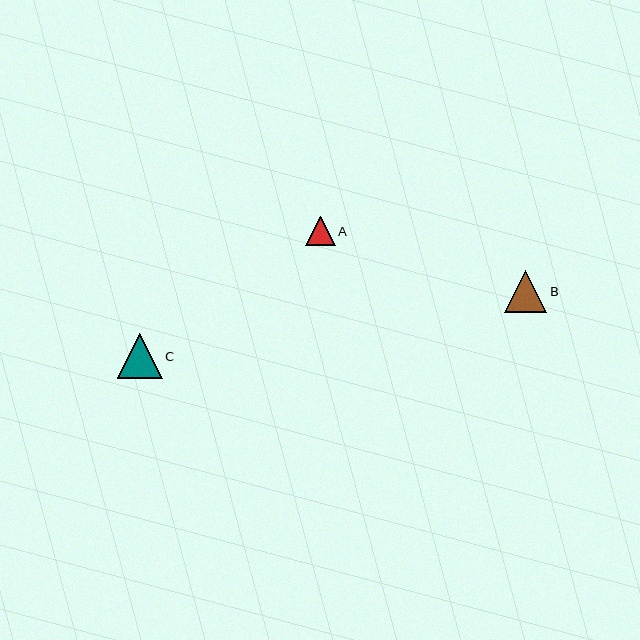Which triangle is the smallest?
Triangle A is the smallest with a size of approximately 29 pixels.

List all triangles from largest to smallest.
From largest to smallest: C, B, A.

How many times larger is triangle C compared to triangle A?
Triangle C is approximately 1.5 times the size of triangle A.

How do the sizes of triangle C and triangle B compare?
Triangle C and triangle B are approximately the same size.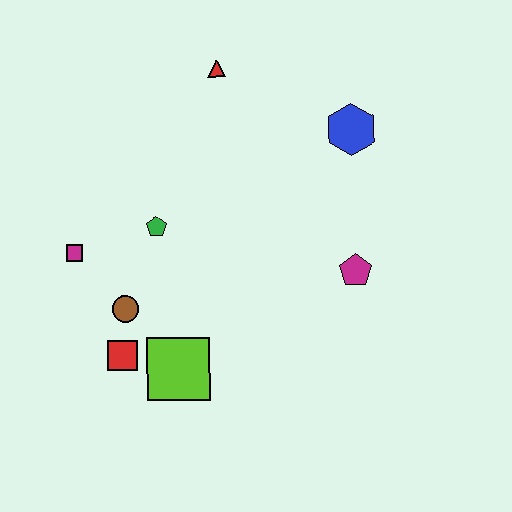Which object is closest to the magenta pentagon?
The blue hexagon is closest to the magenta pentagon.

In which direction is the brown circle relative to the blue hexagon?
The brown circle is to the left of the blue hexagon.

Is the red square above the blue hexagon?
No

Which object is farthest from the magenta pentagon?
The magenta square is farthest from the magenta pentagon.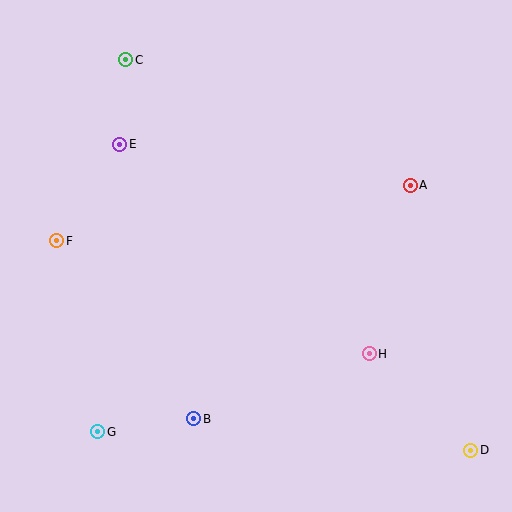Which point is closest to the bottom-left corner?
Point G is closest to the bottom-left corner.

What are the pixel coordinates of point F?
Point F is at (57, 241).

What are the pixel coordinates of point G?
Point G is at (98, 432).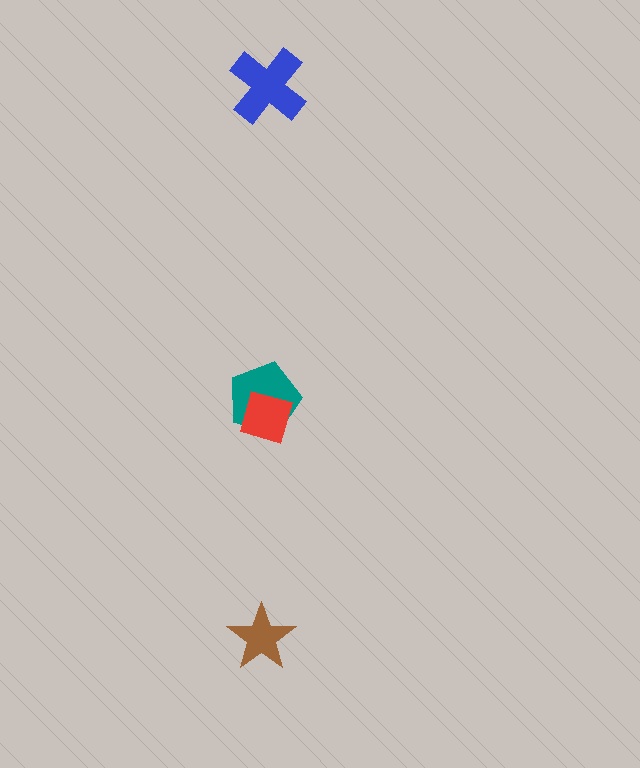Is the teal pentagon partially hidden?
Yes, it is partially covered by another shape.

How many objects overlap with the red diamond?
1 object overlaps with the red diamond.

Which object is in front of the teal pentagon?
The red diamond is in front of the teal pentagon.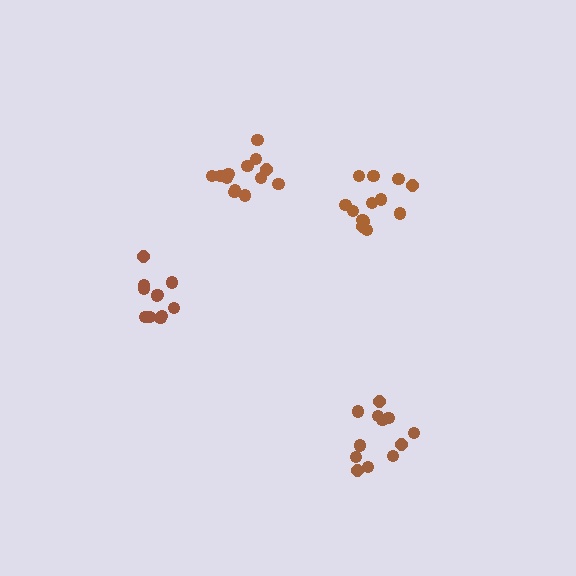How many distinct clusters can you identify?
There are 4 distinct clusters.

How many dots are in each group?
Group 1: 12 dots, Group 2: 11 dots, Group 3: 13 dots, Group 4: 13 dots (49 total).